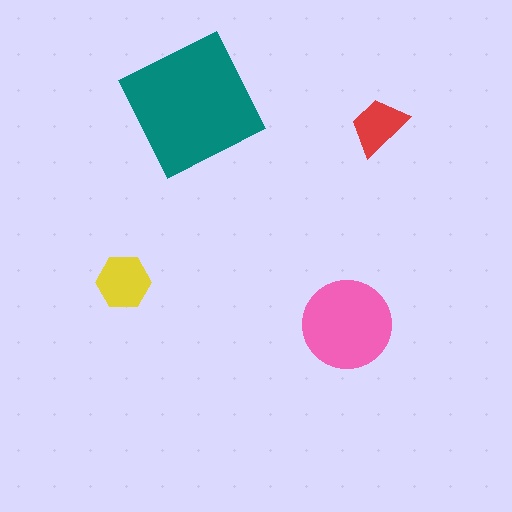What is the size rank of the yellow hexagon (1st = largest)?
3rd.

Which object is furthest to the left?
The yellow hexagon is leftmost.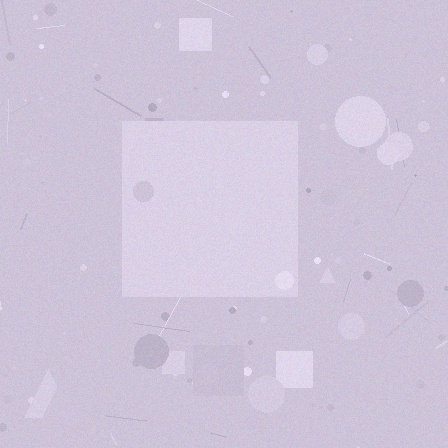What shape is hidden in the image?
A square is hidden in the image.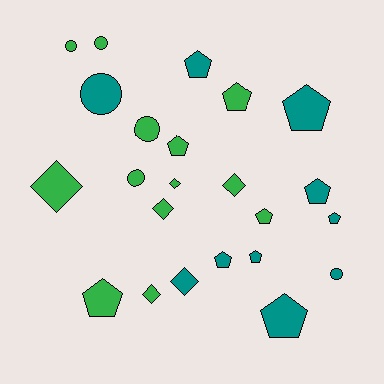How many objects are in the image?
There are 23 objects.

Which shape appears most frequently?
Pentagon, with 11 objects.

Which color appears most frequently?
Green, with 13 objects.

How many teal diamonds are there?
There is 1 teal diamond.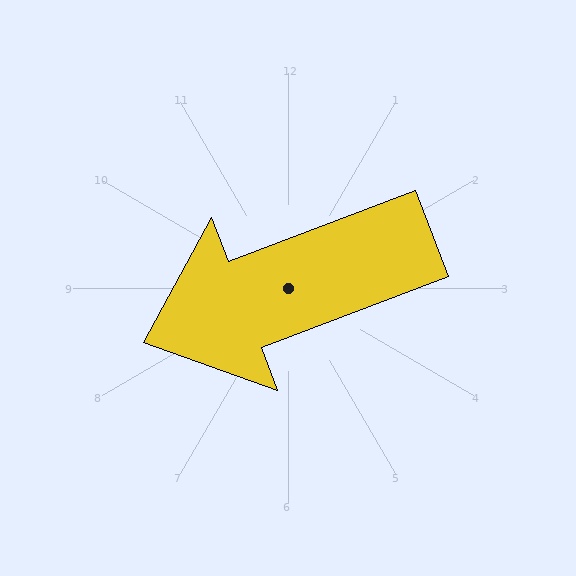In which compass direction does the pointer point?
West.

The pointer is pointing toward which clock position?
Roughly 8 o'clock.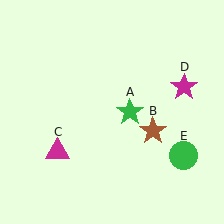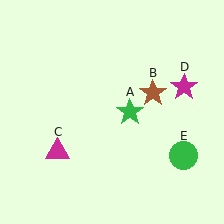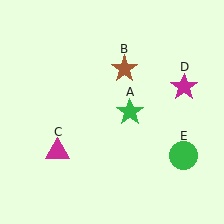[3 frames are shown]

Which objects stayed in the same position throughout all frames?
Green star (object A) and magenta triangle (object C) and magenta star (object D) and green circle (object E) remained stationary.